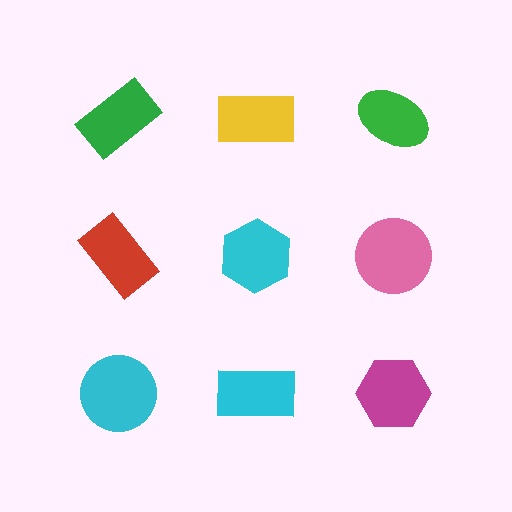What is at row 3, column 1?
A cyan circle.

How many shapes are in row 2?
3 shapes.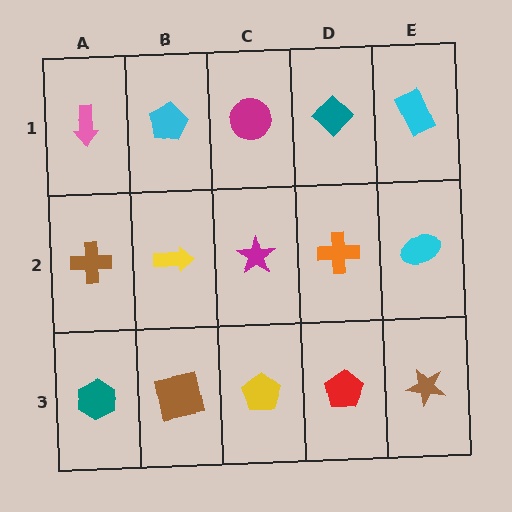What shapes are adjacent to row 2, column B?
A cyan pentagon (row 1, column B), a brown square (row 3, column B), a brown cross (row 2, column A), a magenta star (row 2, column C).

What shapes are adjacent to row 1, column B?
A yellow arrow (row 2, column B), a pink arrow (row 1, column A), a magenta circle (row 1, column C).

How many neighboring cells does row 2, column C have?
4.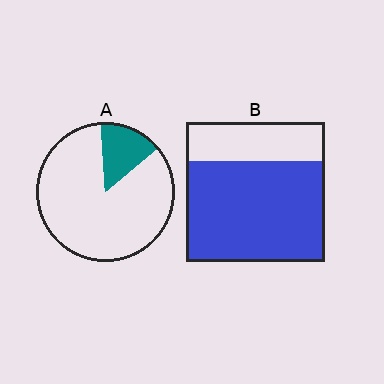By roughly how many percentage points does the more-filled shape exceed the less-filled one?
By roughly 55 percentage points (B over A).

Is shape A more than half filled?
No.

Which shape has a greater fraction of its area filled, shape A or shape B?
Shape B.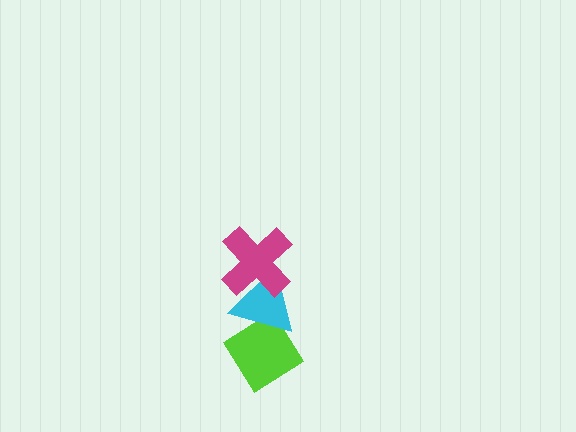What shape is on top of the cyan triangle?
The magenta cross is on top of the cyan triangle.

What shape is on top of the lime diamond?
The cyan triangle is on top of the lime diamond.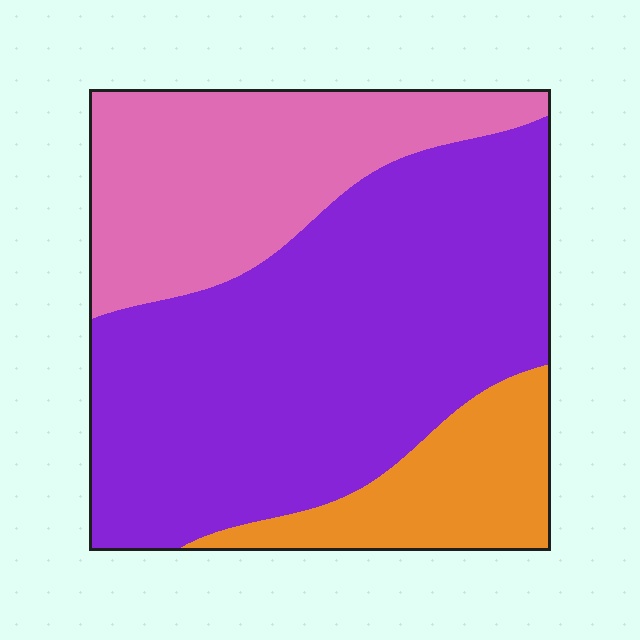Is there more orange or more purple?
Purple.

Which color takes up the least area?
Orange, at roughly 15%.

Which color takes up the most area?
Purple, at roughly 60%.